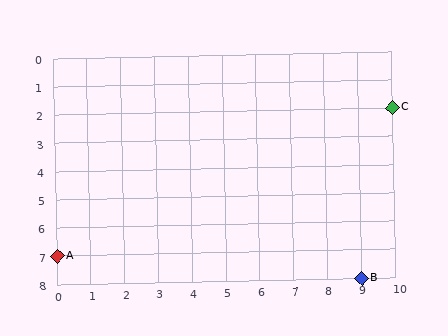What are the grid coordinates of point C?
Point C is at grid coordinates (10, 2).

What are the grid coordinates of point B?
Point B is at grid coordinates (9, 8).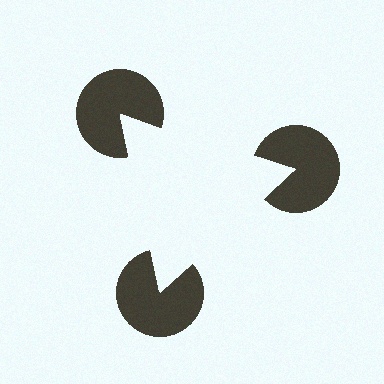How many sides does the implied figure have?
3 sides.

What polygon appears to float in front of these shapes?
An illusory triangle — its edges are inferred from the aligned wedge cuts in the pac-man discs, not physically drawn.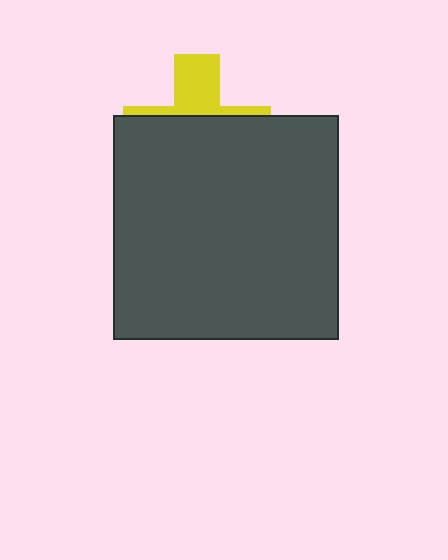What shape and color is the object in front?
The object in front is a dark gray square.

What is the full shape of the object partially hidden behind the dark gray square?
The partially hidden object is a yellow cross.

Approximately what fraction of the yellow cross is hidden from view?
Roughly 67% of the yellow cross is hidden behind the dark gray square.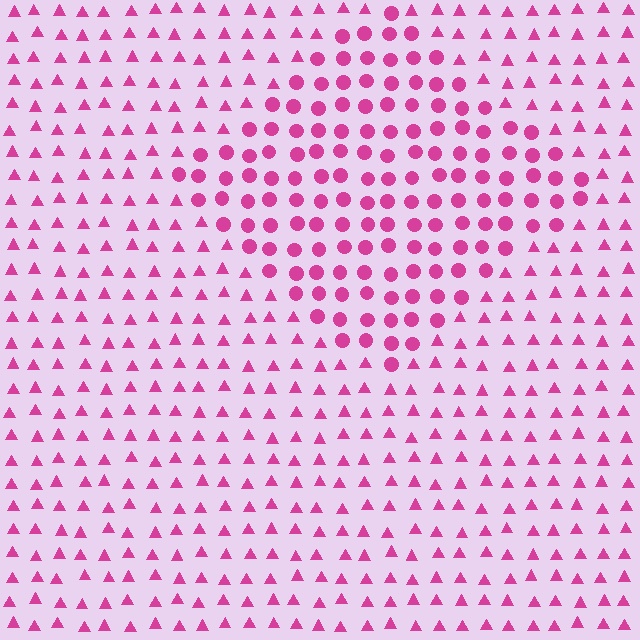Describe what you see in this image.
The image is filled with small magenta elements arranged in a uniform grid. A diamond-shaped region contains circles, while the surrounding area contains triangles. The boundary is defined purely by the change in element shape.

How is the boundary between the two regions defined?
The boundary is defined by a change in element shape: circles inside vs. triangles outside. All elements share the same color and spacing.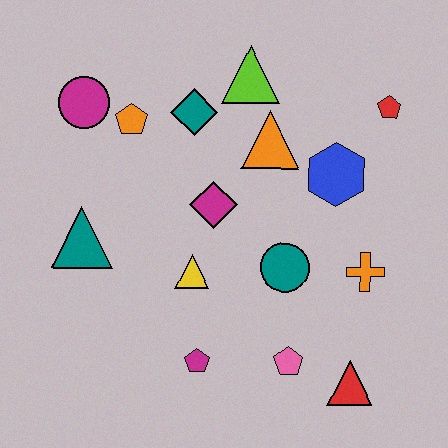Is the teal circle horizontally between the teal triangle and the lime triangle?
No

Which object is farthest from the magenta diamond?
The red triangle is farthest from the magenta diamond.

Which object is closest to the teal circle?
The orange cross is closest to the teal circle.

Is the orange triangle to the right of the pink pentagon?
No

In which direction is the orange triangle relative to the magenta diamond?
The orange triangle is above the magenta diamond.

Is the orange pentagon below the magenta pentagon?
No